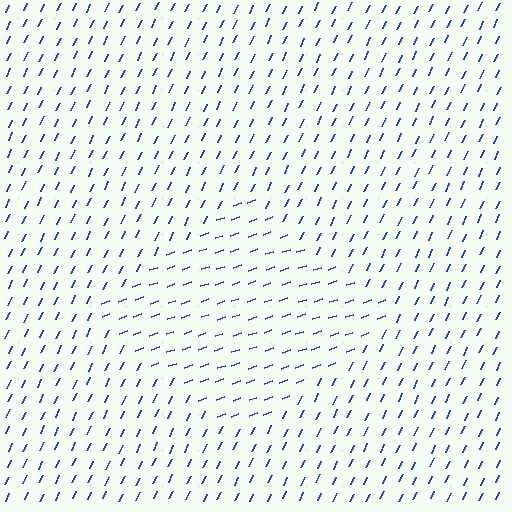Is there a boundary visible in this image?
Yes, there is a texture boundary formed by a change in line orientation.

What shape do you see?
I see a diamond.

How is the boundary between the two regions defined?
The boundary is defined purely by a change in line orientation (approximately 45 degrees difference). All lines are the same color and thickness.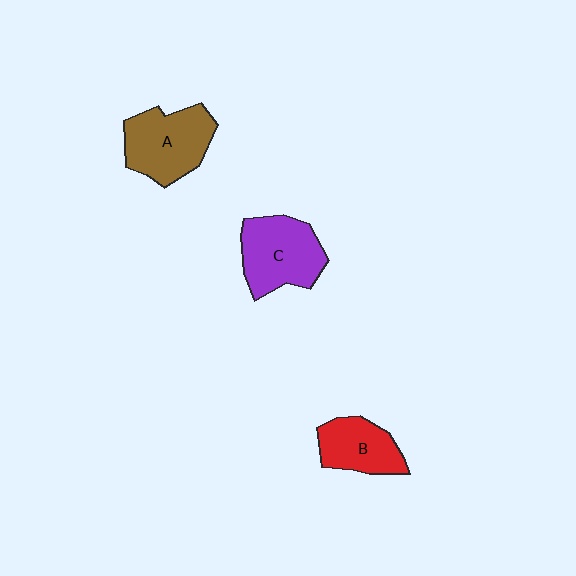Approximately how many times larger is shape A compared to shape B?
Approximately 1.4 times.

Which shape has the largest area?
Shape A (brown).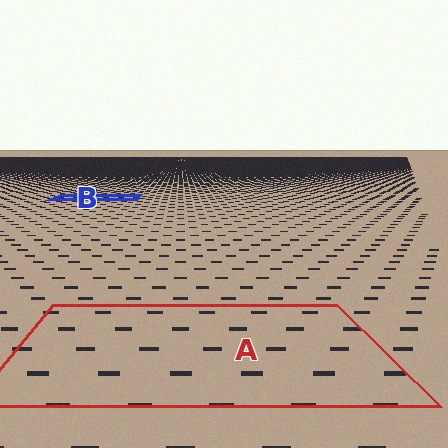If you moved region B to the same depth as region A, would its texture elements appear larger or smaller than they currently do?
They would appear larger. At a closer depth, the same texture elements are projected at a bigger on-screen size.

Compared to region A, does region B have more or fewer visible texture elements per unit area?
Region B has more texture elements per unit area — they are packed more densely because it is farther away.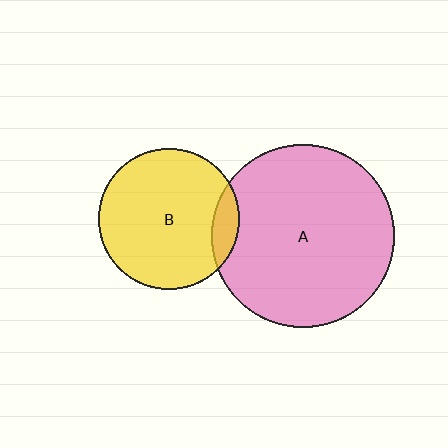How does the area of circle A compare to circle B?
Approximately 1.7 times.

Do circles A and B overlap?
Yes.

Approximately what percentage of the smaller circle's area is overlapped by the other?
Approximately 10%.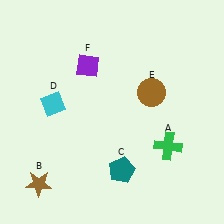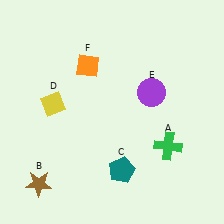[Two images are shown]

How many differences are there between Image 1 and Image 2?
There are 3 differences between the two images.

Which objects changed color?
D changed from cyan to yellow. E changed from brown to purple. F changed from purple to orange.